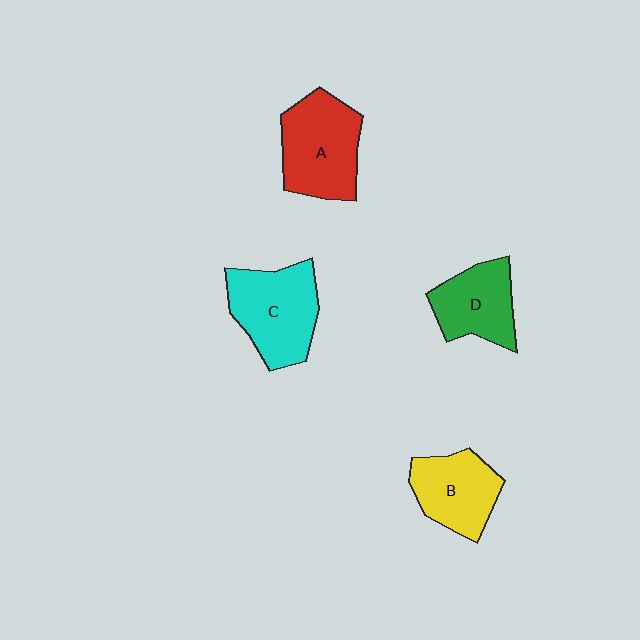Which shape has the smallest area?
Shape D (green).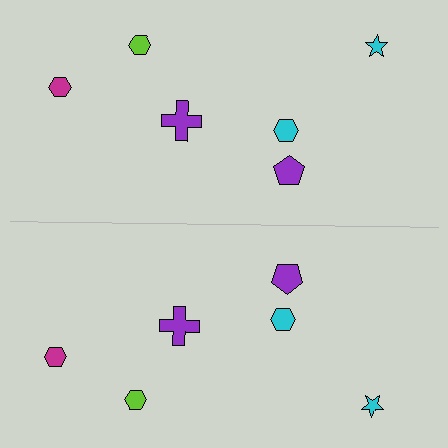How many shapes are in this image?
There are 12 shapes in this image.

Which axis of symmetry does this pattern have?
The pattern has a horizontal axis of symmetry running through the center of the image.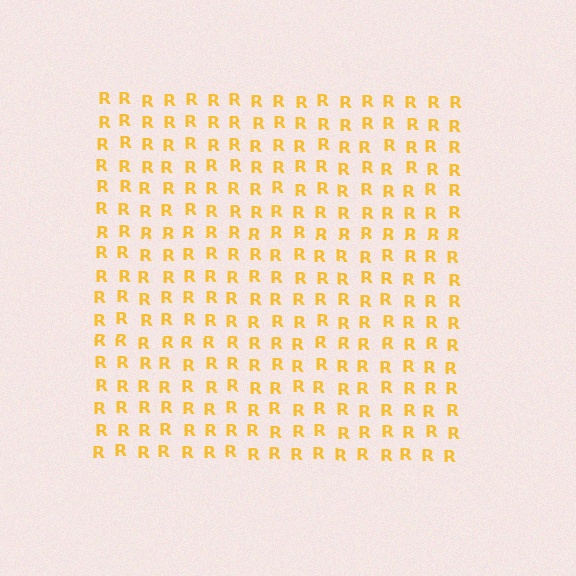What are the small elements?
The small elements are letter R's.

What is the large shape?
The large shape is a square.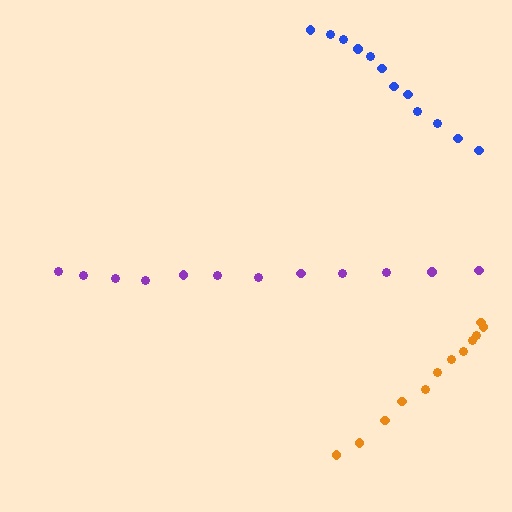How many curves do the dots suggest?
There are 3 distinct paths.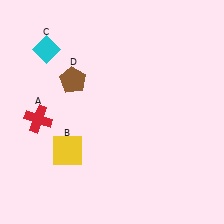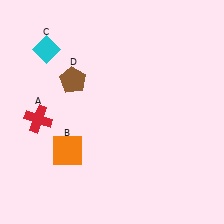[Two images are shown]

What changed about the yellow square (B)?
In Image 1, B is yellow. In Image 2, it changed to orange.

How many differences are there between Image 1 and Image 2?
There is 1 difference between the two images.